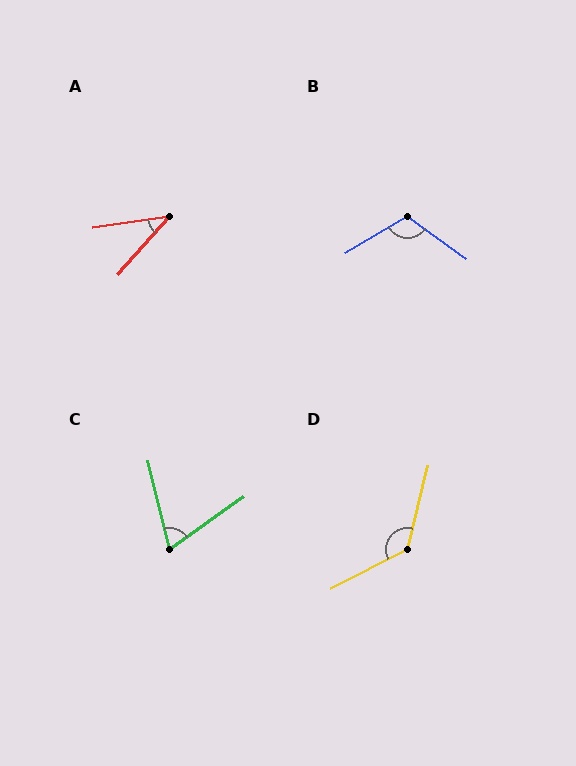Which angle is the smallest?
A, at approximately 40 degrees.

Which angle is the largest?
D, at approximately 131 degrees.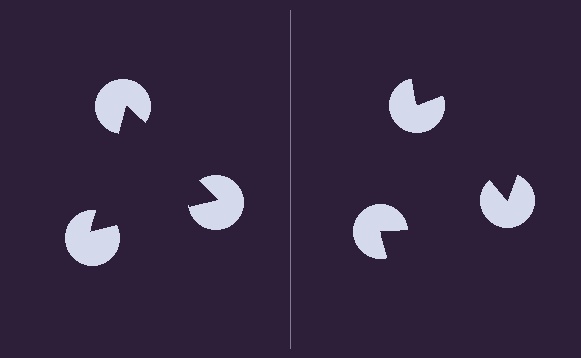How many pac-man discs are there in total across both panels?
6 — 3 on each side.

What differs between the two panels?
The pac-man discs are positioned identically on both sides; only the wedge orientations differ. On the left they align to a triangle; on the right they are misaligned.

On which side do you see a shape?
An illusory triangle appears on the left side. On the right side the wedge cuts are rotated, so no coherent shape forms.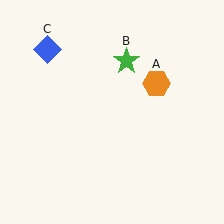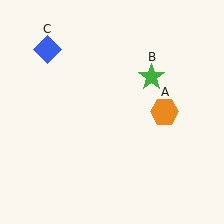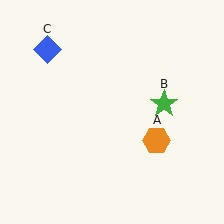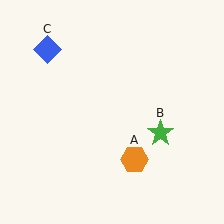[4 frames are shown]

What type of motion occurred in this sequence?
The orange hexagon (object A), green star (object B) rotated clockwise around the center of the scene.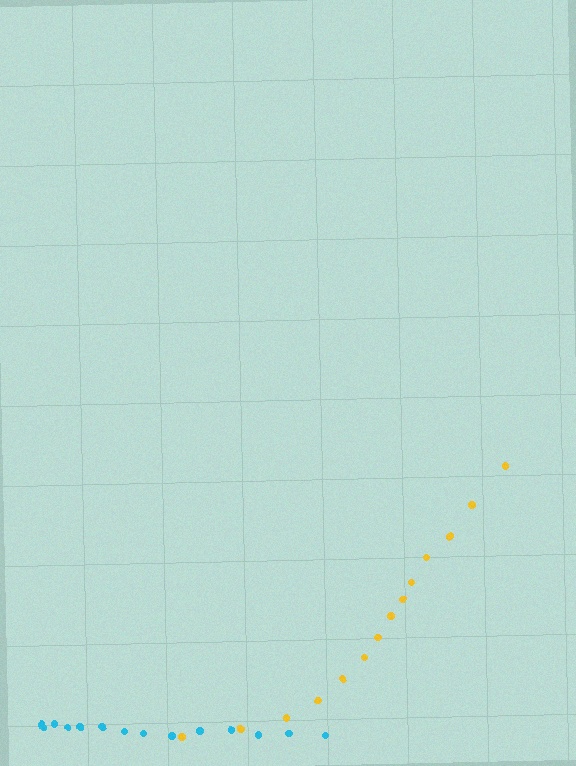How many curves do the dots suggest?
There are 2 distinct paths.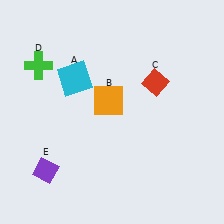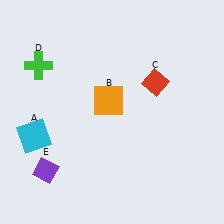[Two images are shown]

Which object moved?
The cyan square (A) moved down.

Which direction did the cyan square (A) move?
The cyan square (A) moved down.